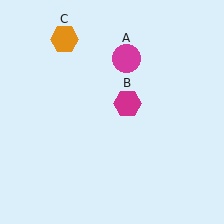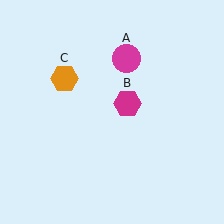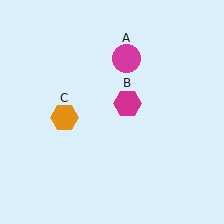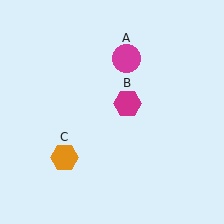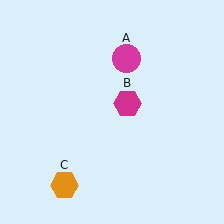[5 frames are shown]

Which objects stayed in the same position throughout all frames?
Magenta circle (object A) and magenta hexagon (object B) remained stationary.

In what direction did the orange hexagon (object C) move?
The orange hexagon (object C) moved down.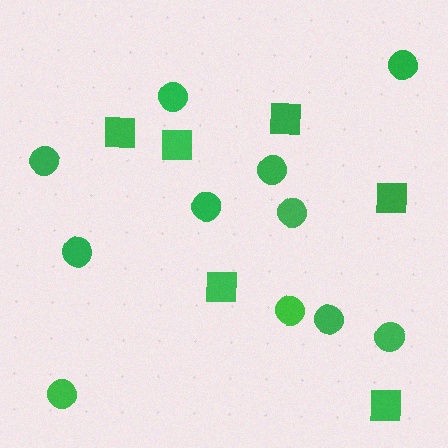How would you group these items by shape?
There are 2 groups: one group of squares (6) and one group of circles (11).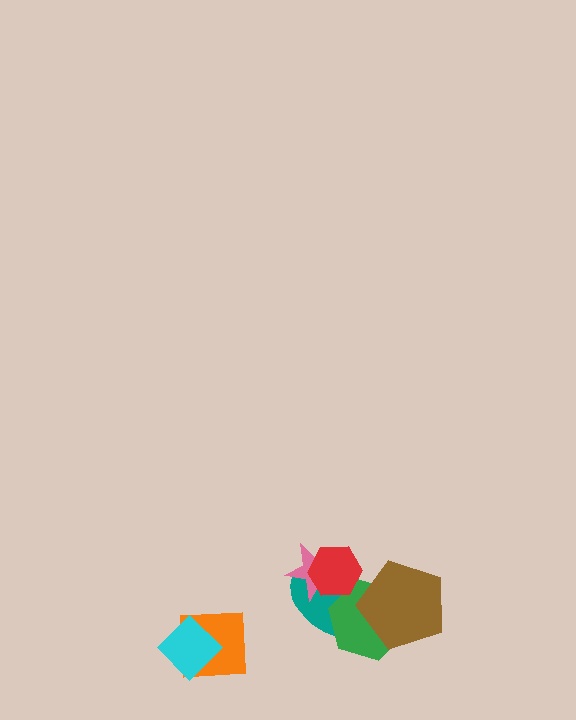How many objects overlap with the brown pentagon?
2 objects overlap with the brown pentagon.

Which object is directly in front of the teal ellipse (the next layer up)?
The green hexagon is directly in front of the teal ellipse.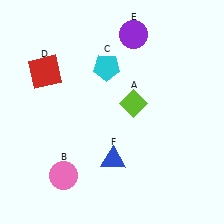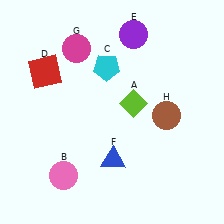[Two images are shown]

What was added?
A magenta circle (G), a brown circle (H) were added in Image 2.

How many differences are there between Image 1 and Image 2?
There are 2 differences between the two images.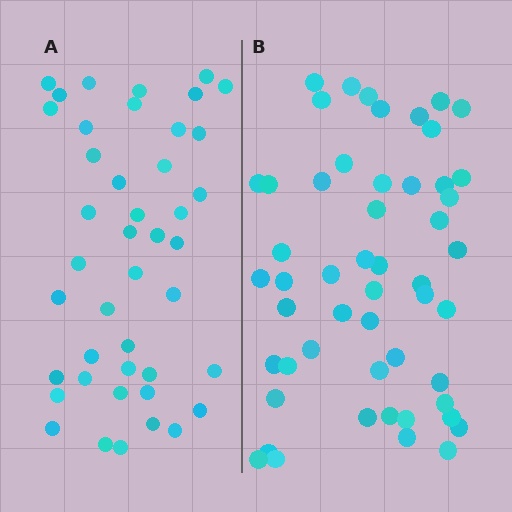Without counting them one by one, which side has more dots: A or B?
Region B (the right region) has more dots.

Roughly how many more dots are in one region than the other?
Region B has roughly 8 or so more dots than region A.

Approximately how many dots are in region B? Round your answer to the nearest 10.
About 50 dots. (The exact count is 52, which rounds to 50.)